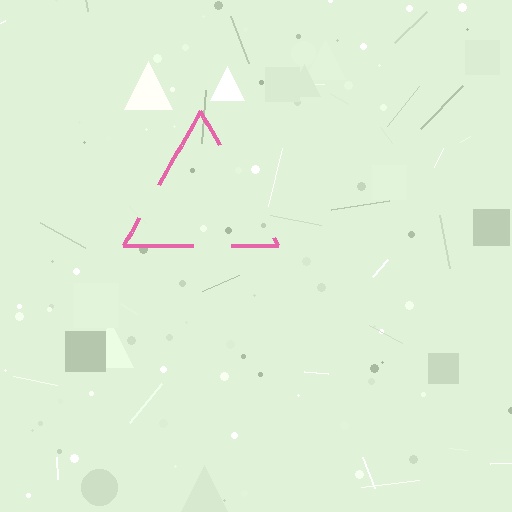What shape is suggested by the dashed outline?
The dashed outline suggests a triangle.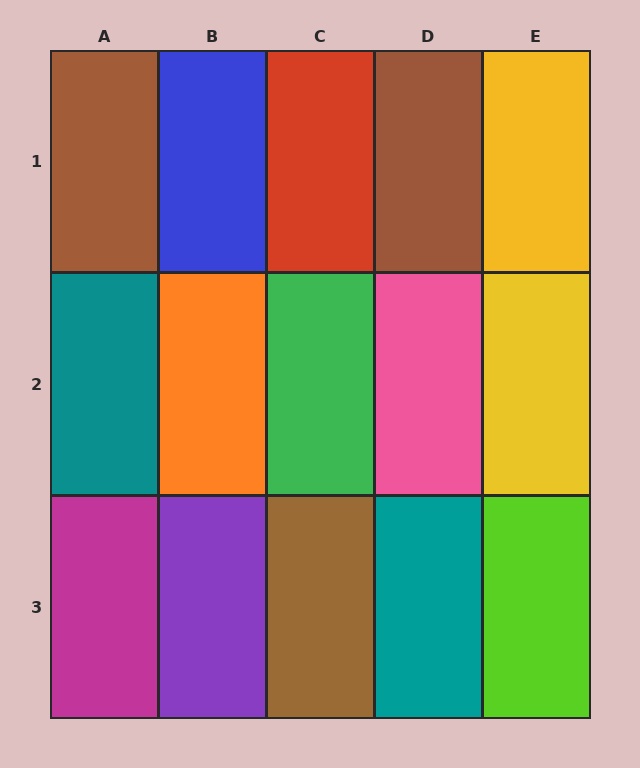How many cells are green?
1 cell is green.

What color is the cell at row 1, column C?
Red.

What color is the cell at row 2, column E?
Yellow.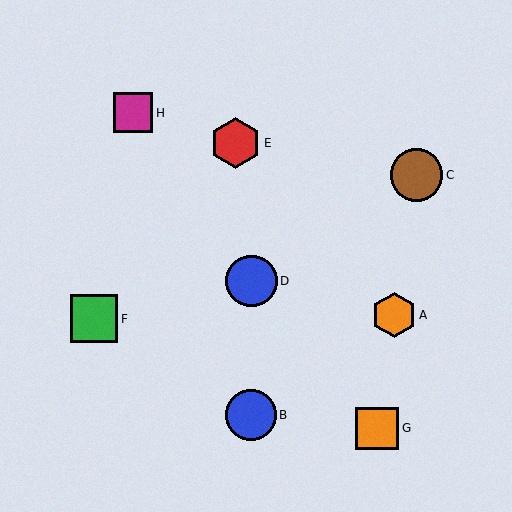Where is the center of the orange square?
The center of the orange square is at (377, 428).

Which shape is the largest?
The brown circle (labeled C) is the largest.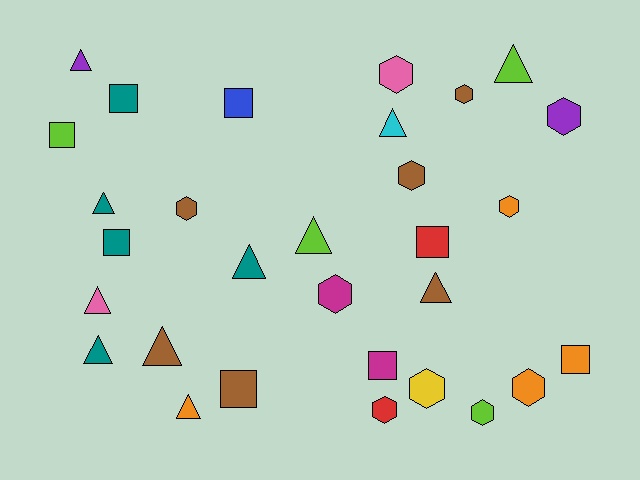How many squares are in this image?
There are 8 squares.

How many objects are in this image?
There are 30 objects.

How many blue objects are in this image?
There is 1 blue object.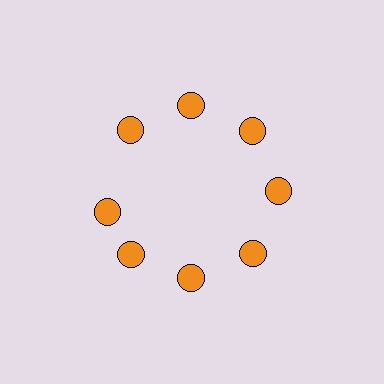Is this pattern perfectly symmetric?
No. The 8 orange circles are arranged in a ring, but one element near the 9 o'clock position is rotated out of alignment along the ring, breaking the 8-fold rotational symmetry.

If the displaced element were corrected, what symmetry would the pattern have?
It would have 8-fold rotational symmetry — the pattern would map onto itself every 45 degrees.